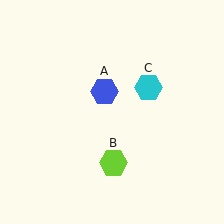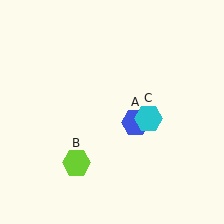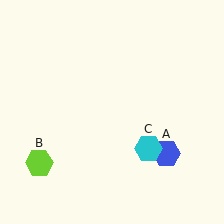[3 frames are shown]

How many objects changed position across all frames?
3 objects changed position: blue hexagon (object A), lime hexagon (object B), cyan hexagon (object C).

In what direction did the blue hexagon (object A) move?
The blue hexagon (object A) moved down and to the right.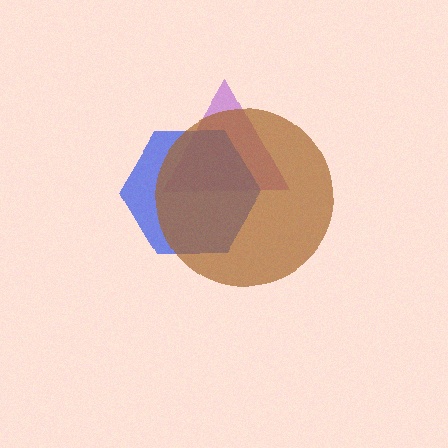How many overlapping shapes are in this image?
There are 3 overlapping shapes in the image.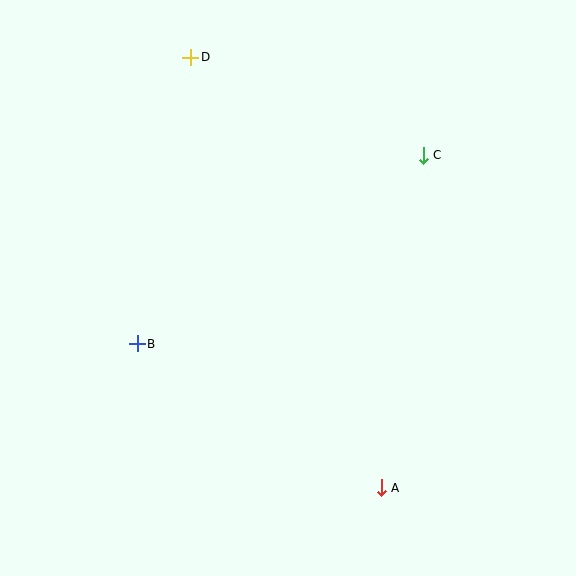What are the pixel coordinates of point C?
Point C is at (423, 155).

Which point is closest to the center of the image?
Point B at (137, 344) is closest to the center.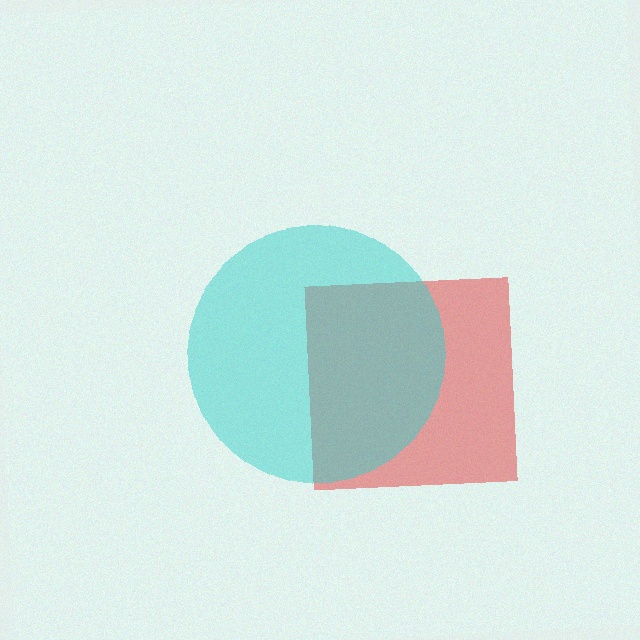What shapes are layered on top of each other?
The layered shapes are: a red square, a cyan circle.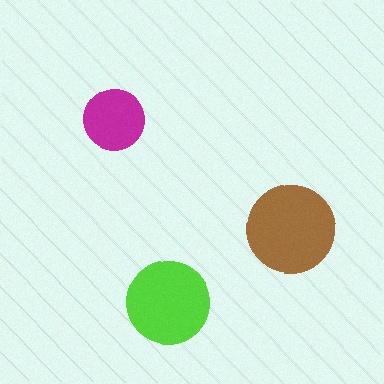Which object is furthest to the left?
The magenta circle is leftmost.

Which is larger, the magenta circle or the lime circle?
The lime one.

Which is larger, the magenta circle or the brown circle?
The brown one.